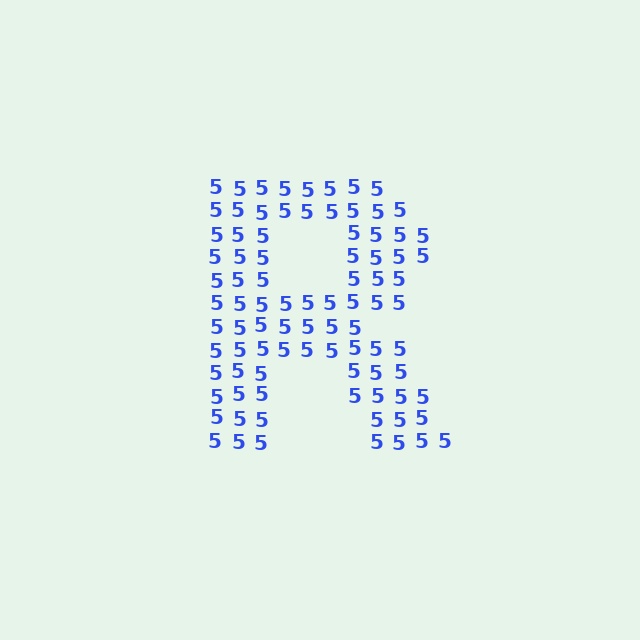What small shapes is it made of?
It is made of small digit 5's.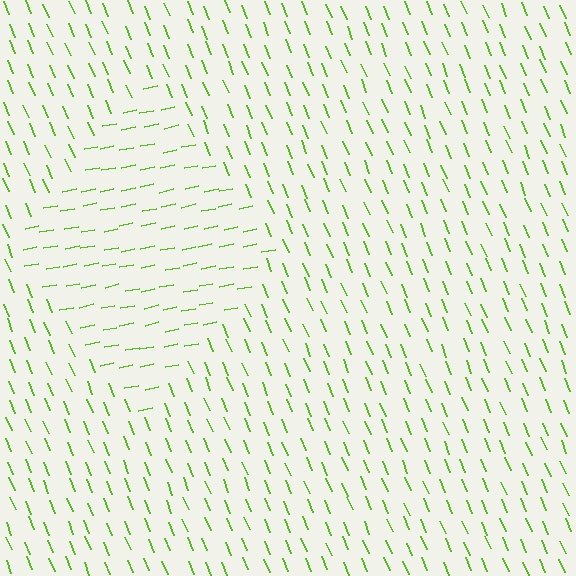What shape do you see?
I see a diamond.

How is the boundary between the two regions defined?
The boundary is defined purely by a change in line orientation (approximately 79 degrees difference). All lines are the same color and thickness.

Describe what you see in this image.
The image is filled with small lime line segments. A diamond region in the image has lines oriented differently from the surrounding lines, creating a visible texture boundary.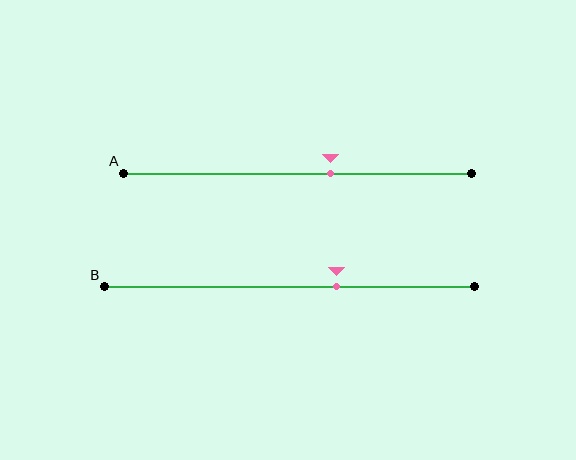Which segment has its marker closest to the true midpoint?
Segment A has its marker closest to the true midpoint.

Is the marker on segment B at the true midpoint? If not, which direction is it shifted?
No, the marker on segment B is shifted to the right by about 13% of the segment length.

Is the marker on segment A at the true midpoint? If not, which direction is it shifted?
No, the marker on segment A is shifted to the right by about 9% of the segment length.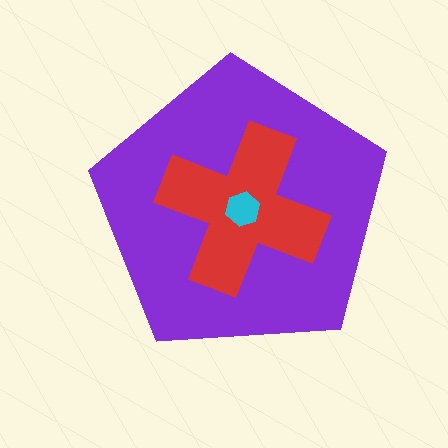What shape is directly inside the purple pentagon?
The red cross.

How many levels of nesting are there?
3.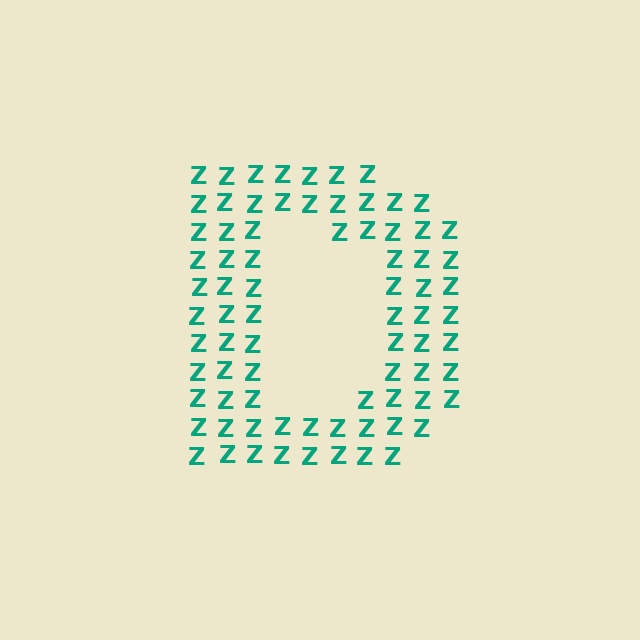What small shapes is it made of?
It is made of small letter Z's.